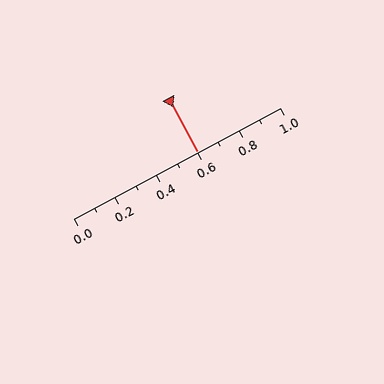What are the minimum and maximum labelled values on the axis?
The axis runs from 0.0 to 1.0.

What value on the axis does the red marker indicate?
The marker indicates approximately 0.6.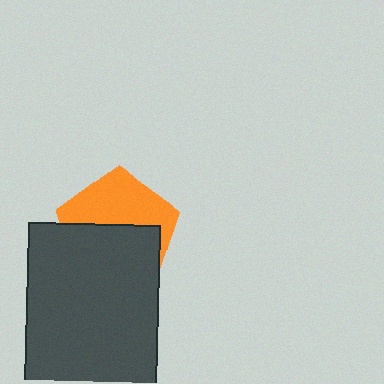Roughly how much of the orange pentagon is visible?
About half of it is visible (roughly 47%).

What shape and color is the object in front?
The object in front is a dark gray rectangle.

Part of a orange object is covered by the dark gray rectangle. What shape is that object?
It is a pentagon.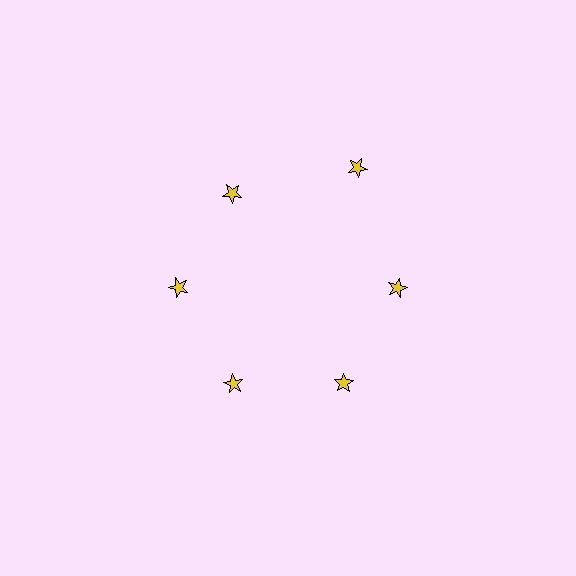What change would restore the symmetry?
The symmetry would be restored by moving it inward, back onto the ring so that all 6 stars sit at equal angles and equal distance from the center.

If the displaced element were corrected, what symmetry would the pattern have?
It would have 6-fold rotational symmetry — the pattern would map onto itself every 60 degrees.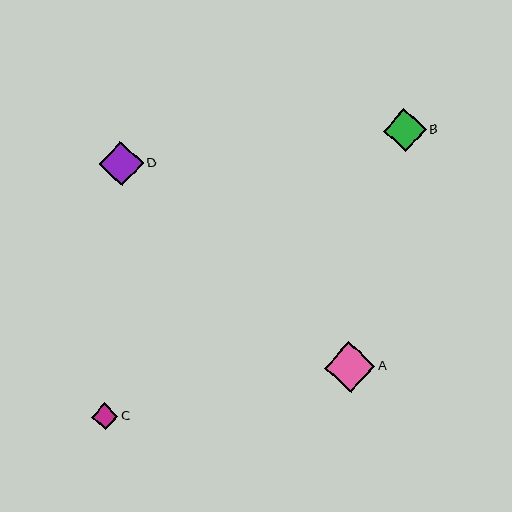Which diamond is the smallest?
Diamond C is the smallest with a size of approximately 27 pixels.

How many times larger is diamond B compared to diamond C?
Diamond B is approximately 1.6 times the size of diamond C.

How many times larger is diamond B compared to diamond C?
Diamond B is approximately 1.6 times the size of diamond C.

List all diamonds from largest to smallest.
From largest to smallest: A, D, B, C.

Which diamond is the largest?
Diamond A is the largest with a size of approximately 50 pixels.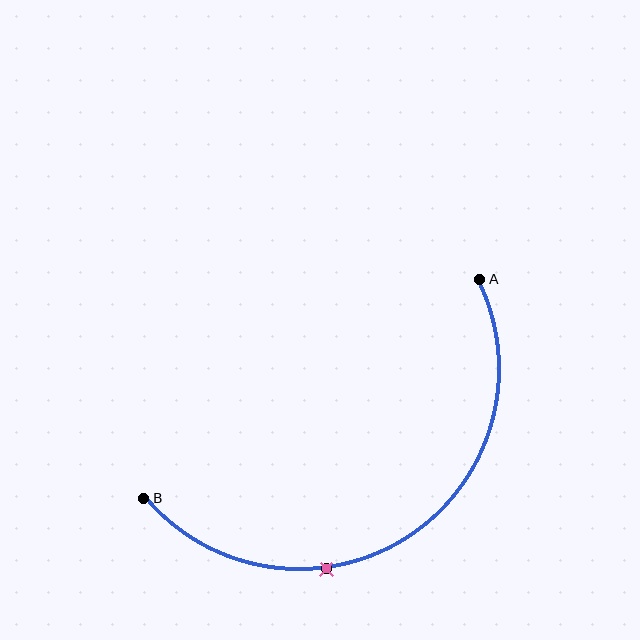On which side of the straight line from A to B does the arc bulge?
The arc bulges below the straight line connecting A and B.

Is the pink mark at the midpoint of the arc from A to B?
No. The pink mark lies on the arc but is closer to endpoint B. The arc midpoint would be at the point on the curve equidistant along the arc from both A and B.